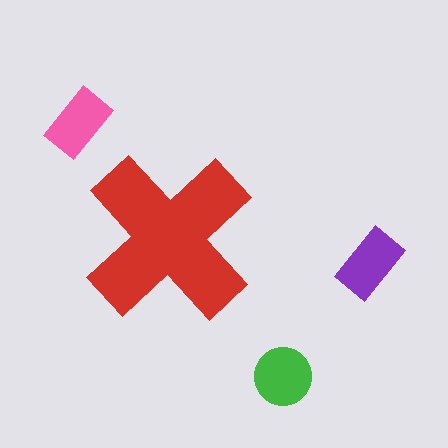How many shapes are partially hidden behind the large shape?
0 shapes are partially hidden.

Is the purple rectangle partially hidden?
No, the purple rectangle is fully visible.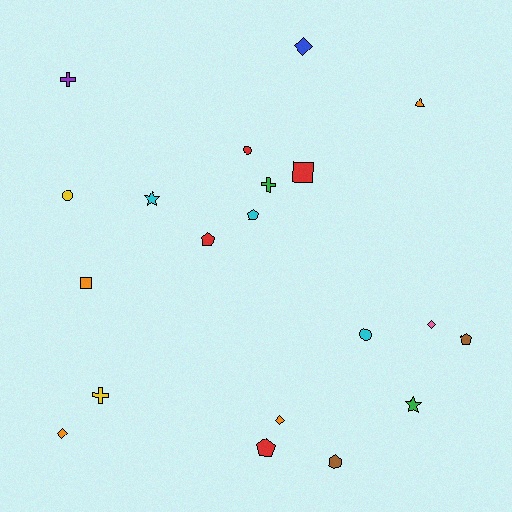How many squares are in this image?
There are 2 squares.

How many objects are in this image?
There are 20 objects.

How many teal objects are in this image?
There are no teal objects.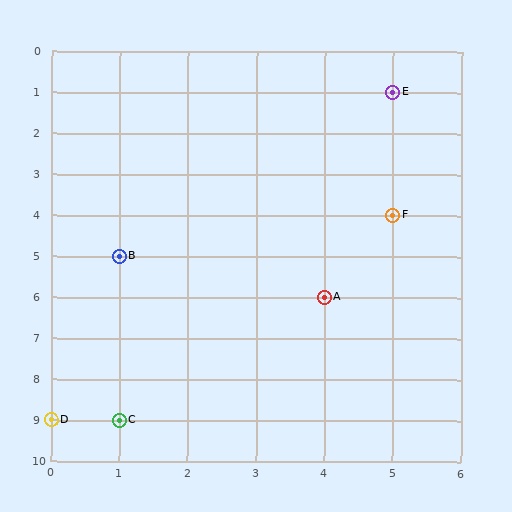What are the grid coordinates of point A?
Point A is at grid coordinates (4, 6).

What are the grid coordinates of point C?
Point C is at grid coordinates (1, 9).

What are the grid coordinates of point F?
Point F is at grid coordinates (5, 4).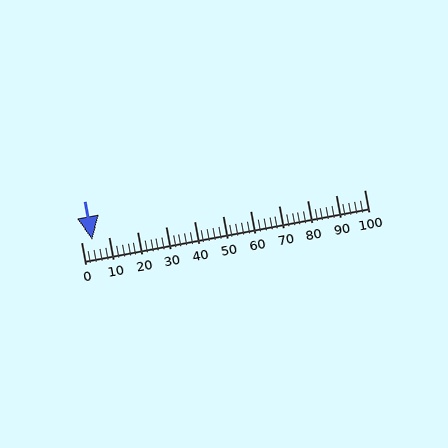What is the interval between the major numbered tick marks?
The major tick marks are spaced 10 units apart.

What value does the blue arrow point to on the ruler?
The blue arrow points to approximately 4.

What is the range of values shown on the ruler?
The ruler shows values from 0 to 100.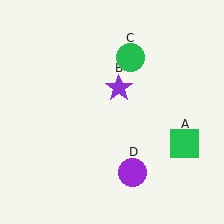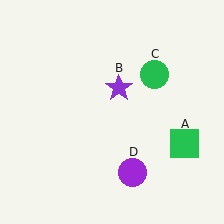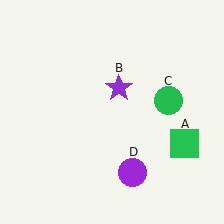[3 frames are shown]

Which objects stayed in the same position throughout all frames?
Green square (object A) and purple star (object B) and purple circle (object D) remained stationary.